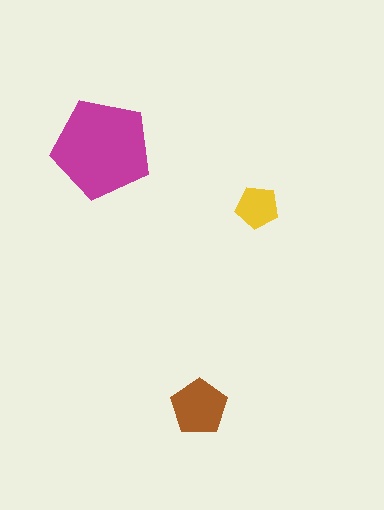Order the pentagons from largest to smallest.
the magenta one, the brown one, the yellow one.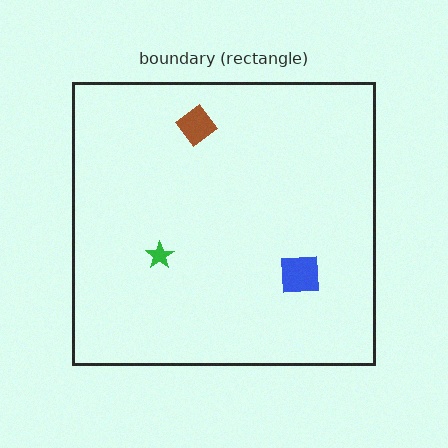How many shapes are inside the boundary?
3 inside, 0 outside.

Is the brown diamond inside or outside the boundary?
Inside.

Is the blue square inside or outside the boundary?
Inside.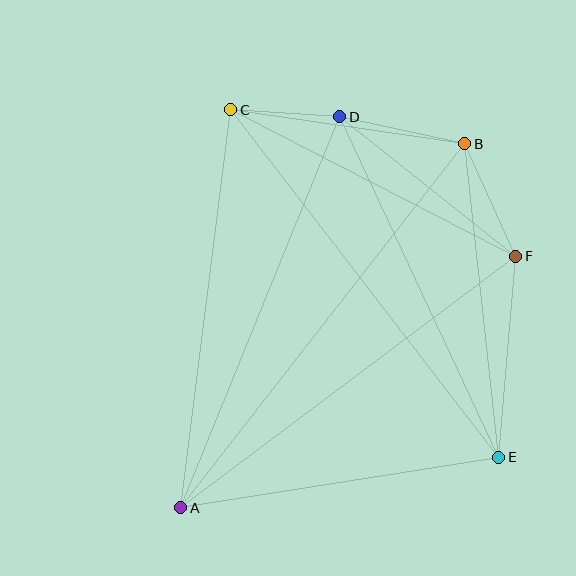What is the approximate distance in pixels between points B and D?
The distance between B and D is approximately 128 pixels.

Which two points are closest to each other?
Points C and D are closest to each other.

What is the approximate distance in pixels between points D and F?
The distance between D and F is approximately 225 pixels.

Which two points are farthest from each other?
Points A and B are farthest from each other.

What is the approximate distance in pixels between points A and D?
The distance between A and D is approximately 422 pixels.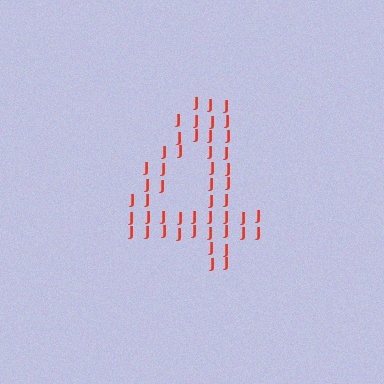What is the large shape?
The large shape is the digit 4.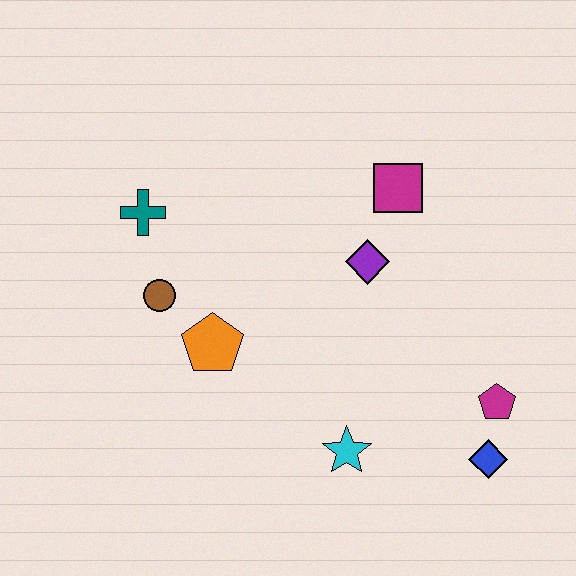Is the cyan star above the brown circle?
No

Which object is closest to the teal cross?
The brown circle is closest to the teal cross.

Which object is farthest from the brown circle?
The blue diamond is farthest from the brown circle.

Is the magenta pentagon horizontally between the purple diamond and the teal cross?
No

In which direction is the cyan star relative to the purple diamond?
The cyan star is below the purple diamond.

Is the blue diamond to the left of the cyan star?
No